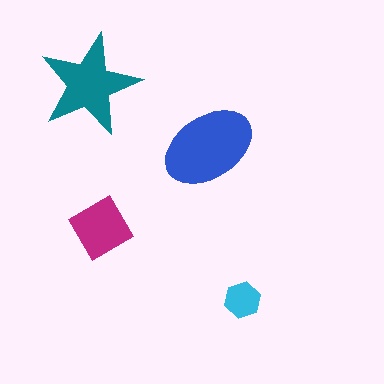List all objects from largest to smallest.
The blue ellipse, the teal star, the magenta diamond, the cyan hexagon.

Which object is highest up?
The teal star is topmost.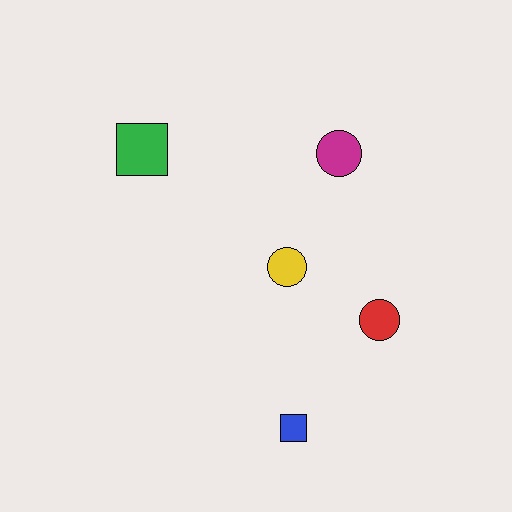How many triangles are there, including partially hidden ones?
There are no triangles.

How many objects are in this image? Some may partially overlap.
There are 5 objects.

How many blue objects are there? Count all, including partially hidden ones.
There is 1 blue object.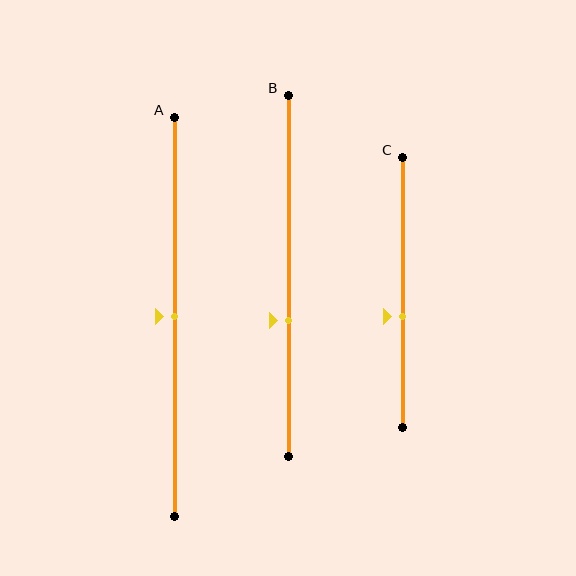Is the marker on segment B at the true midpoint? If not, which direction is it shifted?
No, the marker on segment B is shifted downward by about 12% of the segment length.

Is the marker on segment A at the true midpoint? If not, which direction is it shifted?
Yes, the marker on segment A is at the true midpoint.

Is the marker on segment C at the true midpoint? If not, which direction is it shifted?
No, the marker on segment C is shifted downward by about 9% of the segment length.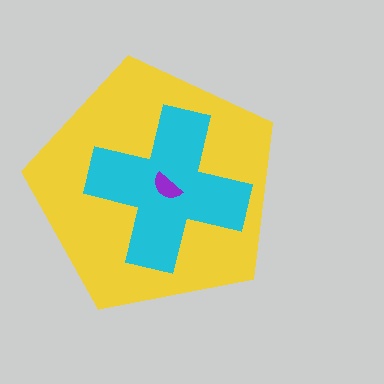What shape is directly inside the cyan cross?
The purple semicircle.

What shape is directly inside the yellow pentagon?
The cyan cross.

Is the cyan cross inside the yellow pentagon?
Yes.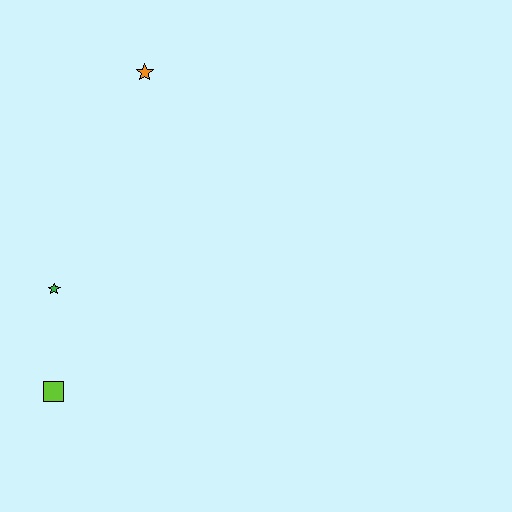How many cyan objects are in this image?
There are no cyan objects.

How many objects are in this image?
There are 3 objects.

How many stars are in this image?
There are 2 stars.